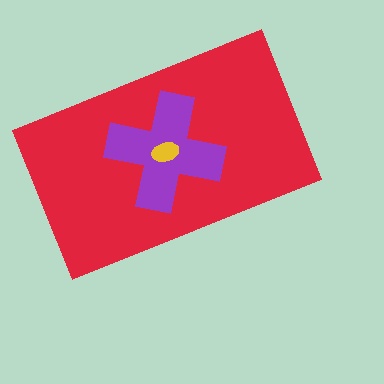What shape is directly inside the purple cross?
The yellow ellipse.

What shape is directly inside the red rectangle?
The purple cross.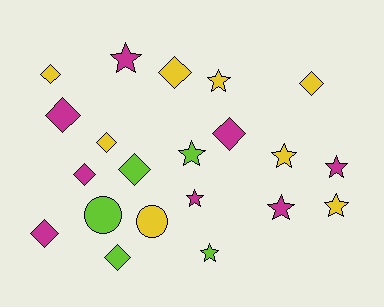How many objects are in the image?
There are 21 objects.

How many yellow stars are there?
There are 3 yellow stars.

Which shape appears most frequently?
Diamond, with 10 objects.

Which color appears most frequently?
Yellow, with 8 objects.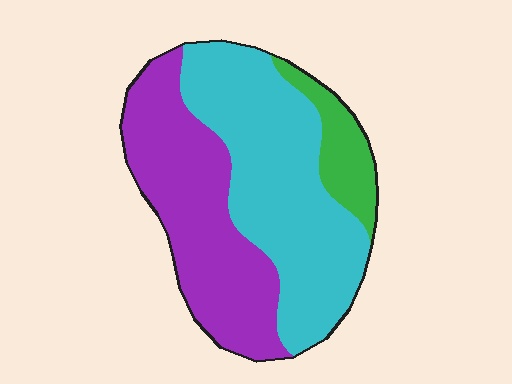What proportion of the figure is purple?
Purple covers roughly 40% of the figure.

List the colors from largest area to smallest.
From largest to smallest: cyan, purple, green.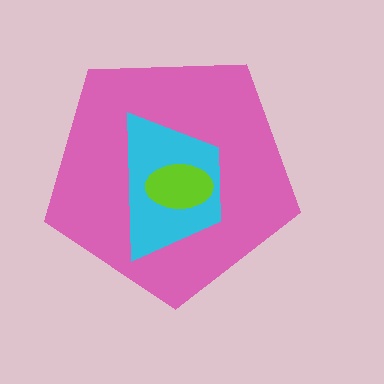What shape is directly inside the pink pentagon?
The cyan trapezoid.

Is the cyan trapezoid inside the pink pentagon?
Yes.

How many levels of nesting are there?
3.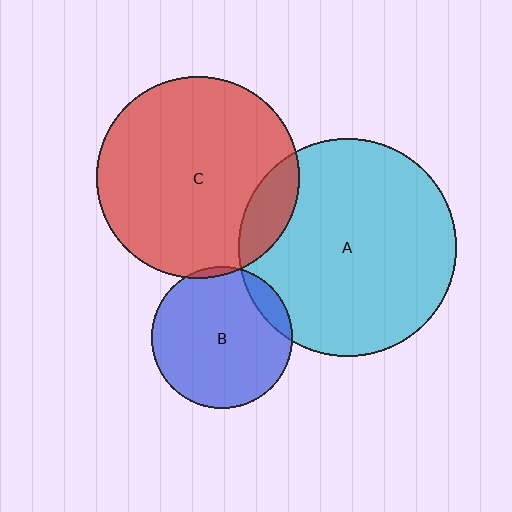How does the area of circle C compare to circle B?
Approximately 2.0 times.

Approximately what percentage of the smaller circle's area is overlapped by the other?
Approximately 5%.